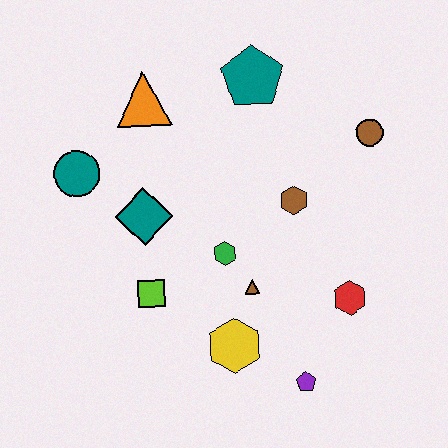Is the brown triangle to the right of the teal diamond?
Yes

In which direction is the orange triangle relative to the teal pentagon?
The orange triangle is to the left of the teal pentagon.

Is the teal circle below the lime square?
No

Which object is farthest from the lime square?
The brown circle is farthest from the lime square.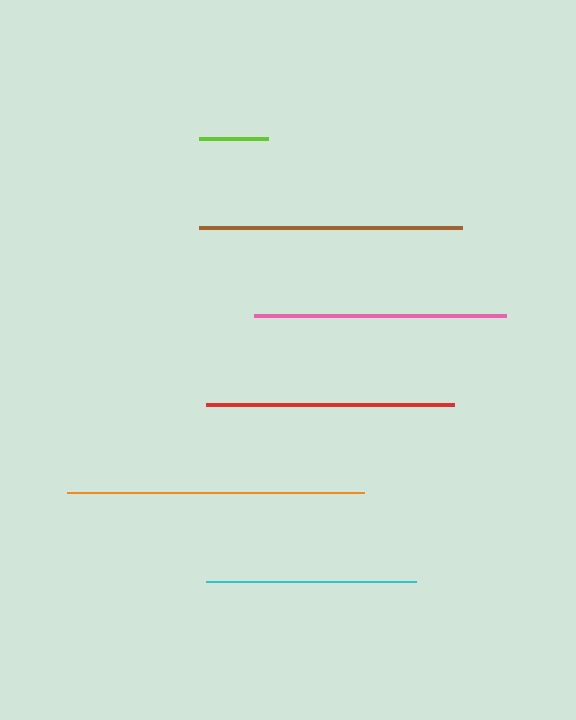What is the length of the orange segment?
The orange segment is approximately 297 pixels long.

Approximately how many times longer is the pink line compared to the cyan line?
The pink line is approximately 1.2 times the length of the cyan line.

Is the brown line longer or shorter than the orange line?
The orange line is longer than the brown line.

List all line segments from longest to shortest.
From longest to shortest: orange, brown, pink, red, cyan, lime.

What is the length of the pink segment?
The pink segment is approximately 251 pixels long.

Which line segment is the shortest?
The lime line is the shortest at approximately 69 pixels.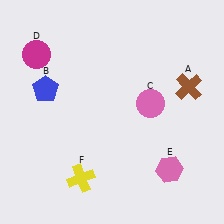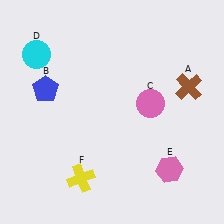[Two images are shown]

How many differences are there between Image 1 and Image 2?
There is 1 difference between the two images.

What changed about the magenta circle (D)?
In Image 1, D is magenta. In Image 2, it changed to cyan.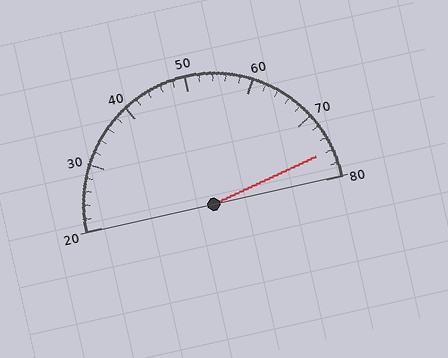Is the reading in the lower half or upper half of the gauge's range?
The reading is in the upper half of the range (20 to 80).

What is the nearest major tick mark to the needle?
The nearest major tick mark is 80.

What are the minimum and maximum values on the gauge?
The gauge ranges from 20 to 80.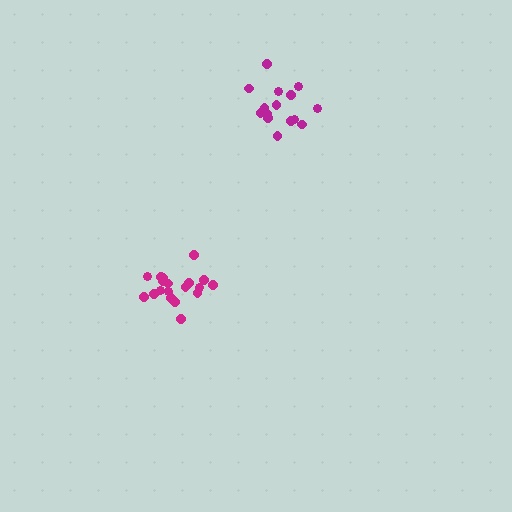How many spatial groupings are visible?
There are 2 spatial groupings.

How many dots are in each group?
Group 1: 19 dots, Group 2: 16 dots (35 total).